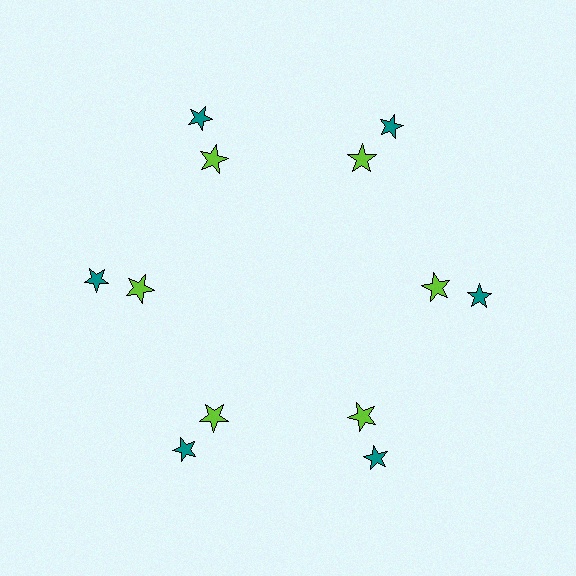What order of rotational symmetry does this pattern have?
This pattern has 6-fold rotational symmetry.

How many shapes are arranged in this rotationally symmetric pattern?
There are 12 shapes, arranged in 6 groups of 2.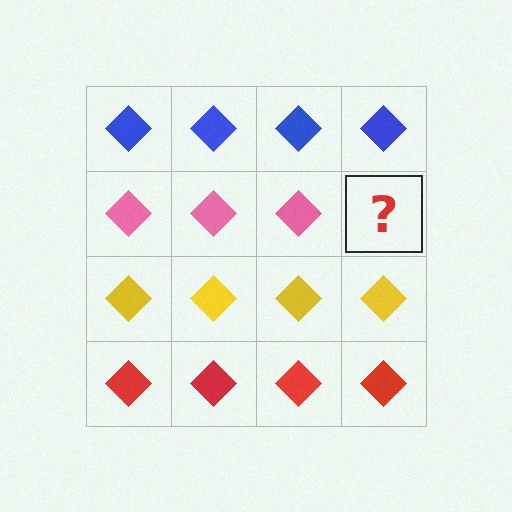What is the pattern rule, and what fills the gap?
The rule is that each row has a consistent color. The gap should be filled with a pink diamond.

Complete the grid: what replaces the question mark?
The question mark should be replaced with a pink diamond.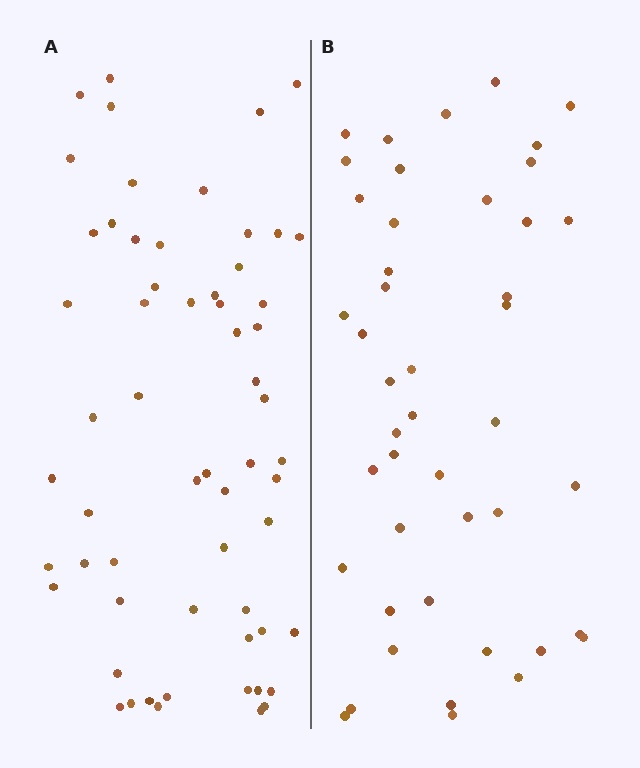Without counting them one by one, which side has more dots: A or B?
Region A (the left region) has more dots.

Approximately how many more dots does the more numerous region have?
Region A has approximately 15 more dots than region B.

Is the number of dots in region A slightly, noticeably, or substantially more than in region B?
Region A has noticeably more, but not dramatically so. The ratio is roughly 1.3 to 1.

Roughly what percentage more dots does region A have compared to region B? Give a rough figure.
About 35% more.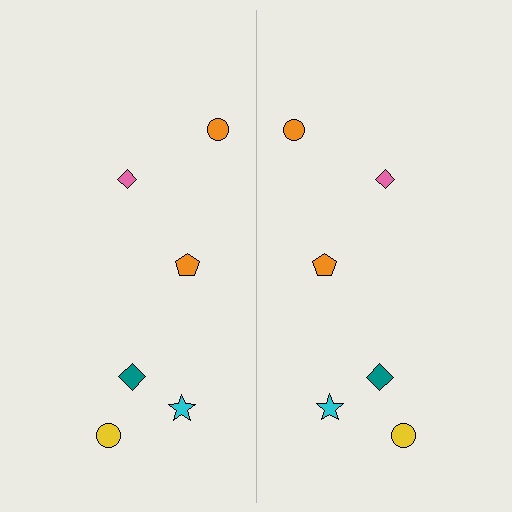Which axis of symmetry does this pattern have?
The pattern has a vertical axis of symmetry running through the center of the image.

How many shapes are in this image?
There are 12 shapes in this image.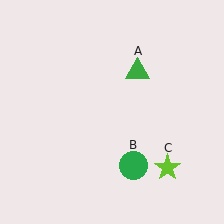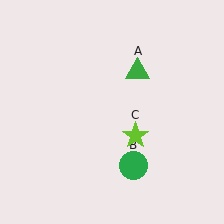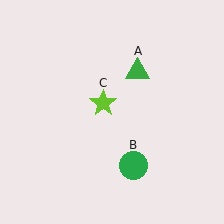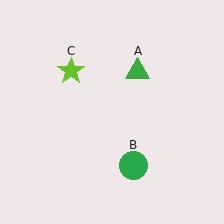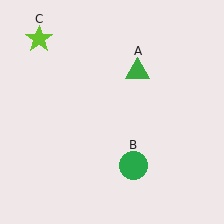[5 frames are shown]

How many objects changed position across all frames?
1 object changed position: lime star (object C).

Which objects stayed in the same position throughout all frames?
Green triangle (object A) and green circle (object B) remained stationary.